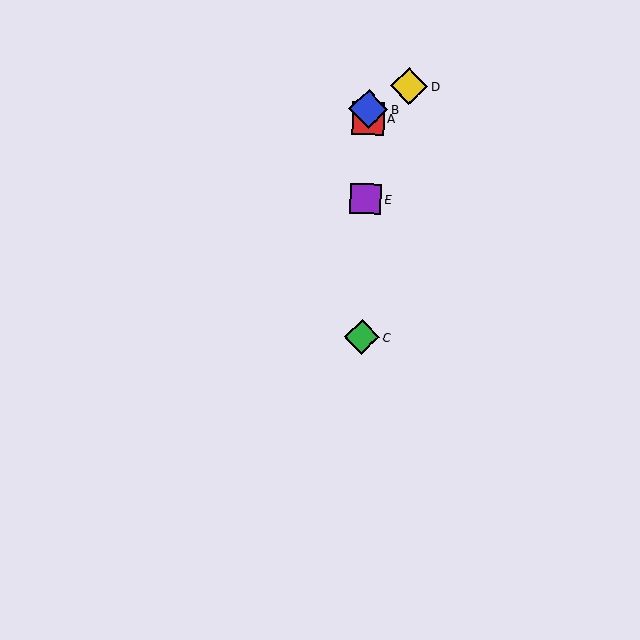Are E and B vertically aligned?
Yes, both are at x≈366.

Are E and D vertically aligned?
No, E is at x≈366 and D is at x≈409.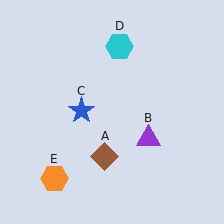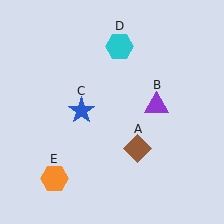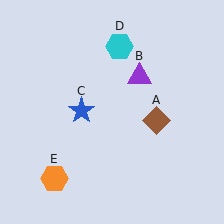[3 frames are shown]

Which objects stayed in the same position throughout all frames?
Blue star (object C) and cyan hexagon (object D) and orange hexagon (object E) remained stationary.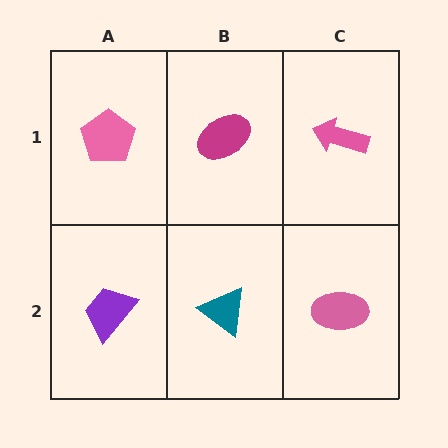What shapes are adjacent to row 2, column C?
A pink arrow (row 1, column C), a teal triangle (row 2, column B).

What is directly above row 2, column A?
A pink pentagon.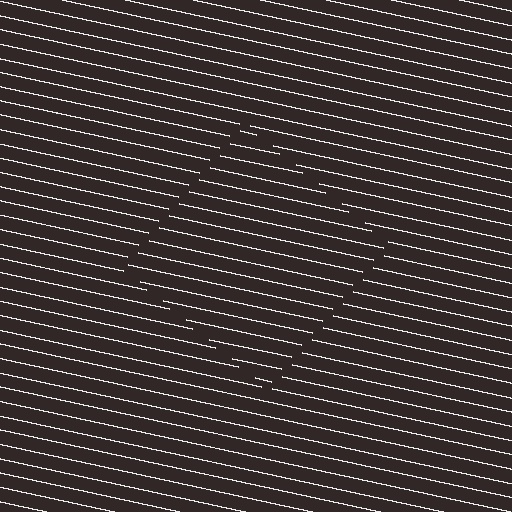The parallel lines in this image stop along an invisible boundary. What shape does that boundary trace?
An illusory square. The interior of the shape contains the same grating, shifted by half a period — the contour is defined by the phase discontinuity where line-ends from the inner and outer gratings abut.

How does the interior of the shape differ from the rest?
The interior of the shape contains the same grating, shifted by half a period — the contour is defined by the phase discontinuity where line-ends from the inner and outer gratings abut.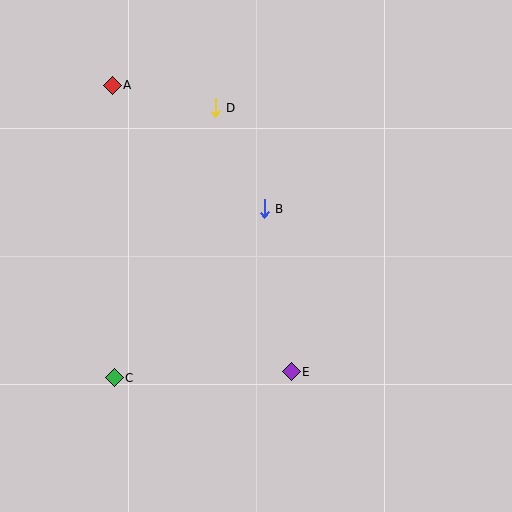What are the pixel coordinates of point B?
Point B is at (264, 209).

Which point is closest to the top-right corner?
Point D is closest to the top-right corner.